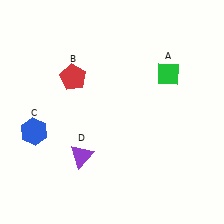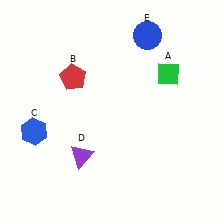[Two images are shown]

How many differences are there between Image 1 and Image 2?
There is 1 difference between the two images.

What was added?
A blue circle (E) was added in Image 2.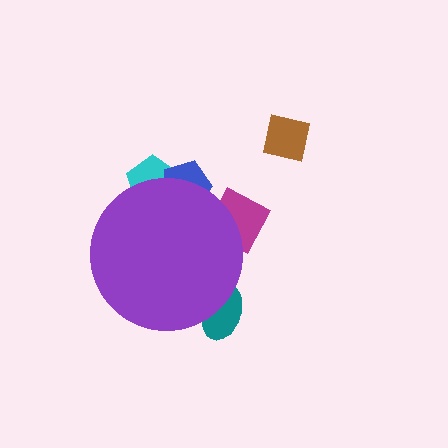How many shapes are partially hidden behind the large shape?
4 shapes are partially hidden.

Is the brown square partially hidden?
No, the brown square is fully visible.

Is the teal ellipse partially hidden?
Yes, the teal ellipse is partially hidden behind the purple circle.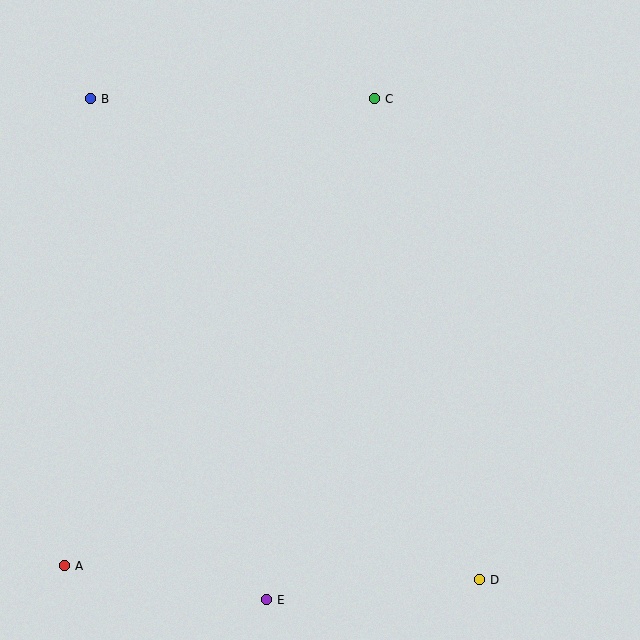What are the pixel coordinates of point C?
Point C is at (374, 99).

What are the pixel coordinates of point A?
Point A is at (64, 566).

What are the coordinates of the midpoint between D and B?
The midpoint between D and B is at (285, 339).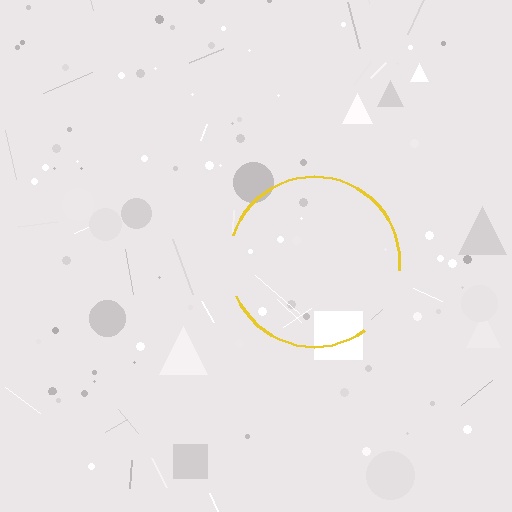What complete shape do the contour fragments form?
The contour fragments form a circle.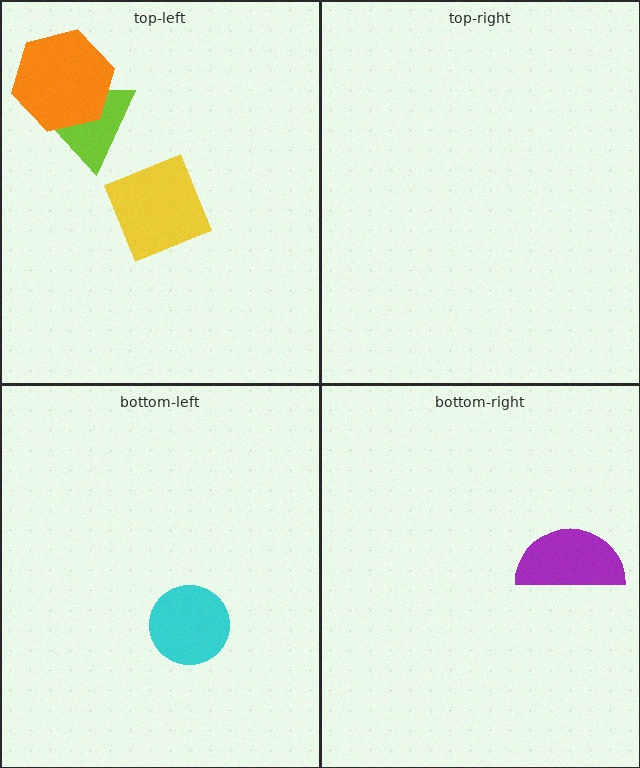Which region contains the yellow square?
The top-left region.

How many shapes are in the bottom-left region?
1.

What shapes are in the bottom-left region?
The cyan circle.